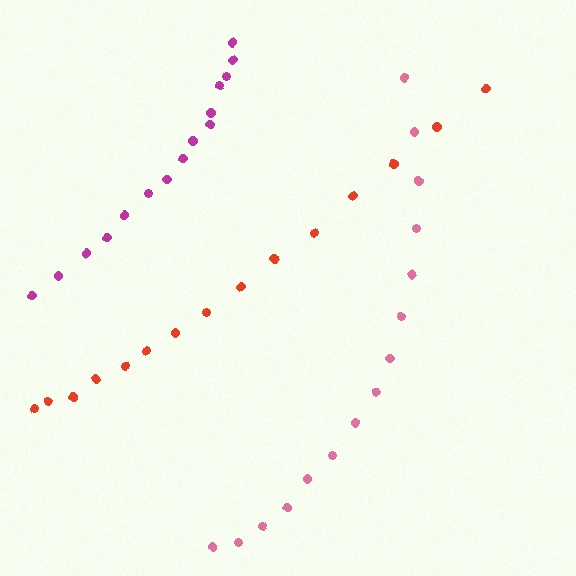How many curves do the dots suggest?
There are 3 distinct paths.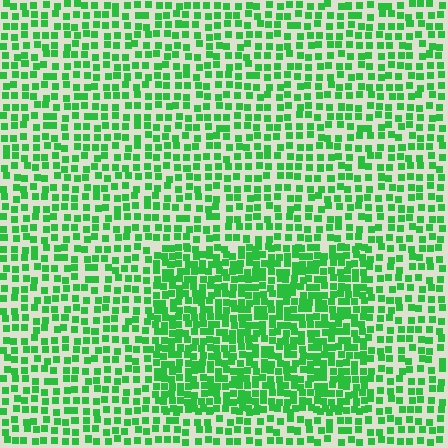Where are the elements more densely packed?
The elements are more densely packed inside the rectangle boundary.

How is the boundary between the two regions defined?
The boundary is defined by a change in element density (approximately 1.8x ratio). All elements are the same color, size, and shape.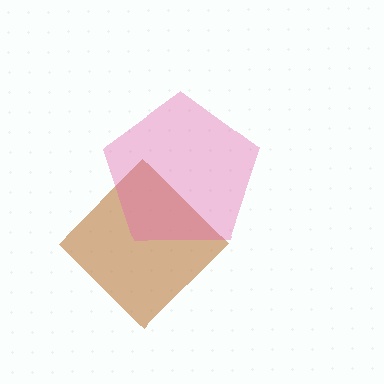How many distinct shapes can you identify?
There are 2 distinct shapes: a brown diamond, a pink pentagon.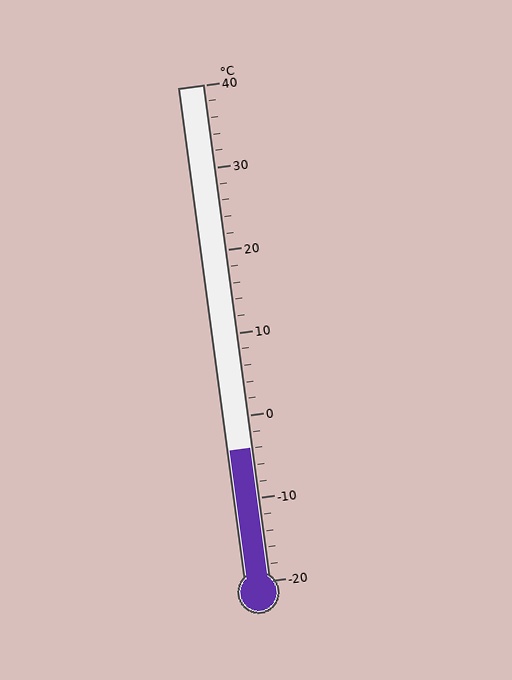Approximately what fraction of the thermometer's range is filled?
The thermometer is filled to approximately 25% of its range.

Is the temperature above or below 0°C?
The temperature is below 0°C.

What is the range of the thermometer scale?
The thermometer scale ranges from -20°C to 40°C.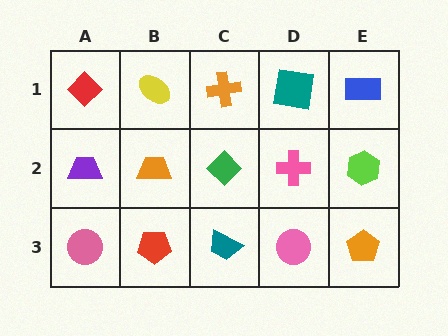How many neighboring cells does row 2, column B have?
4.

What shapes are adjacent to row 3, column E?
A lime hexagon (row 2, column E), a pink circle (row 3, column D).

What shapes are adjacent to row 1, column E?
A lime hexagon (row 2, column E), a teal square (row 1, column D).